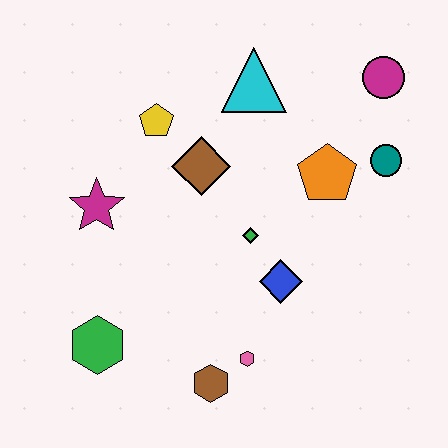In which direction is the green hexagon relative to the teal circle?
The green hexagon is to the left of the teal circle.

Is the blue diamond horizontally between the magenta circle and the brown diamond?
Yes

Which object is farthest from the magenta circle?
The green hexagon is farthest from the magenta circle.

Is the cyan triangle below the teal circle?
No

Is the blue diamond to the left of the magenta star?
No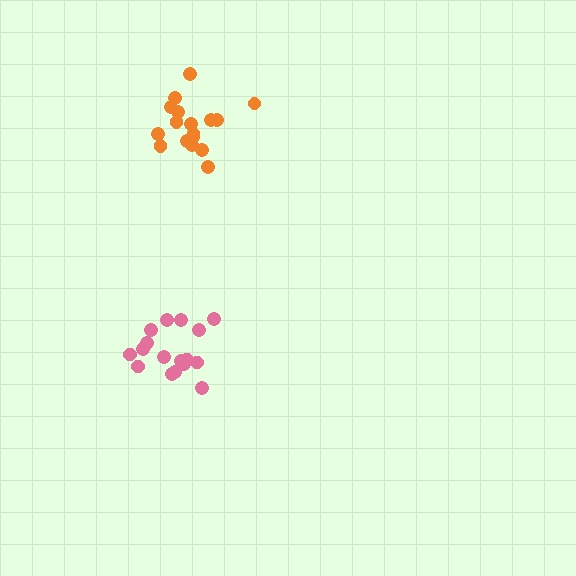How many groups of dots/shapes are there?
There are 2 groups.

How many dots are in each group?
Group 1: 17 dots, Group 2: 17 dots (34 total).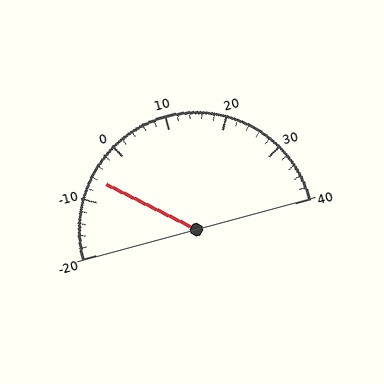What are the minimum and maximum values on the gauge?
The gauge ranges from -20 to 40.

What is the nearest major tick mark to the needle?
The nearest major tick mark is -10.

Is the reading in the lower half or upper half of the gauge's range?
The reading is in the lower half of the range (-20 to 40).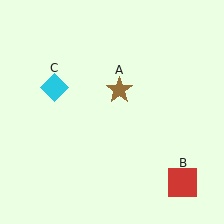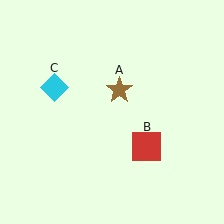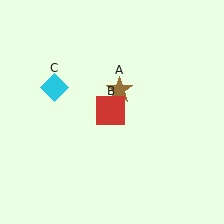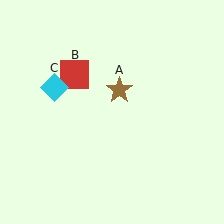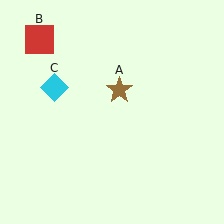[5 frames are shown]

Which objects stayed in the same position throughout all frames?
Brown star (object A) and cyan diamond (object C) remained stationary.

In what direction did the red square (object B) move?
The red square (object B) moved up and to the left.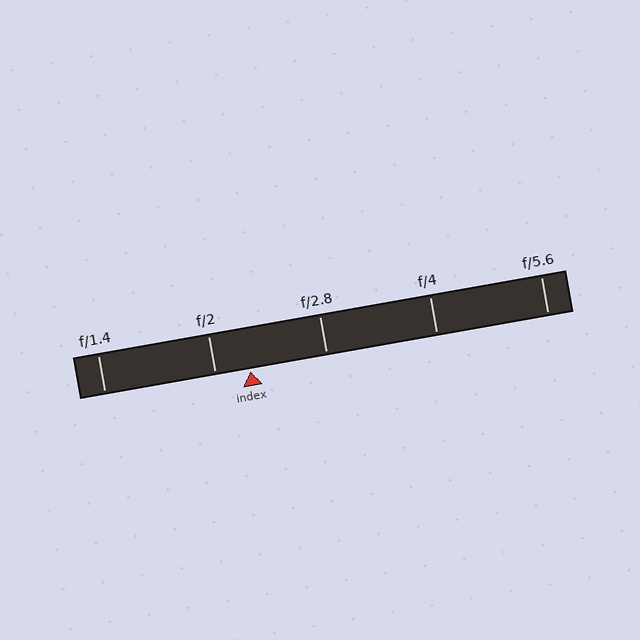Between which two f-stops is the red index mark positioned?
The index mark is between f/2 and f/2.8.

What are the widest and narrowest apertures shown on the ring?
The widest aperture shown is f/1.4 and the narrowest is f/5.6.